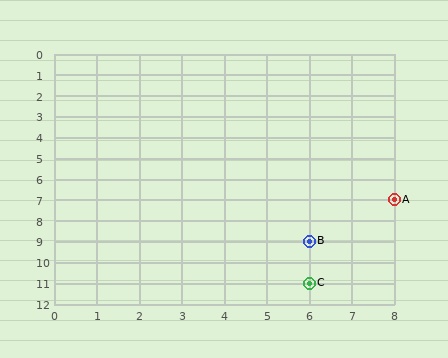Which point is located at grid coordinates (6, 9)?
Point B is at (6, 9).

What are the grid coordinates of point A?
Point A is at grid coordinates (8, 7).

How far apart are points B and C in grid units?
Points B and C are 2 rows apart.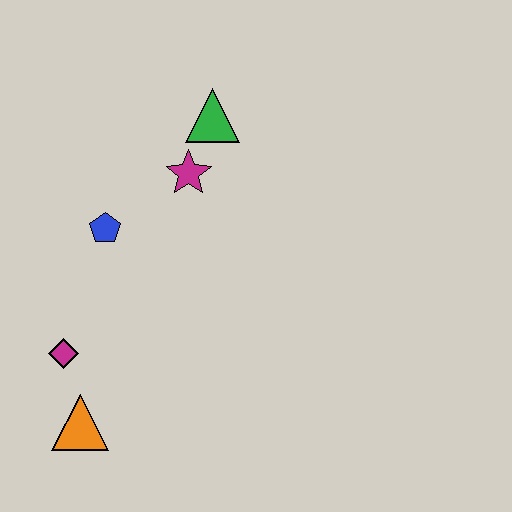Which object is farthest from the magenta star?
The orange triangle is farthest from the magenta star.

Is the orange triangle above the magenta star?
No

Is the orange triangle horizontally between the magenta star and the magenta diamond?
Yes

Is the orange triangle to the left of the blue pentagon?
Yes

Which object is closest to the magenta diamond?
The orange triangle is closest to the magenta diamond.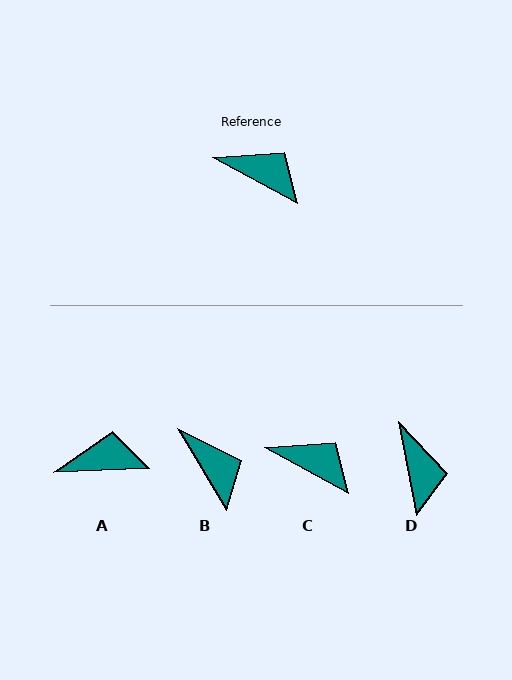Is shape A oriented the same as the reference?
No, it is off by about 31 degrees.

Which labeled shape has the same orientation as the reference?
C.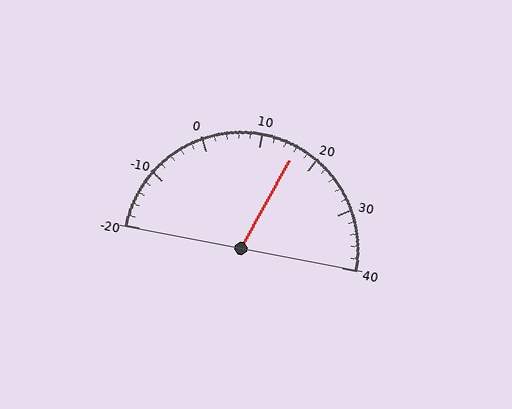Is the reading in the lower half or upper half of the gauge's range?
The reading is in the upper half of the range (-20 to 40).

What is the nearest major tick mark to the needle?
The nearest major tick mark is 20.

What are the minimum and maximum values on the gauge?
The gauge ranges from -20 to 40.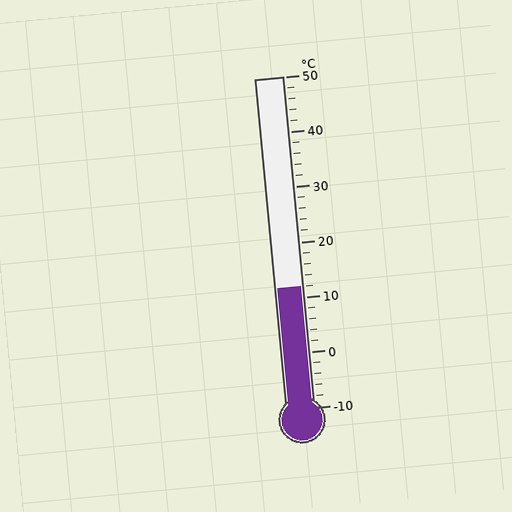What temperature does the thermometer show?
The thermometer shows approximately 12°C.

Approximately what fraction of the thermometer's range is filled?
The thermometer is filled to approximately 35% of its range.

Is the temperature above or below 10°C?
The temperature is above 10°C.